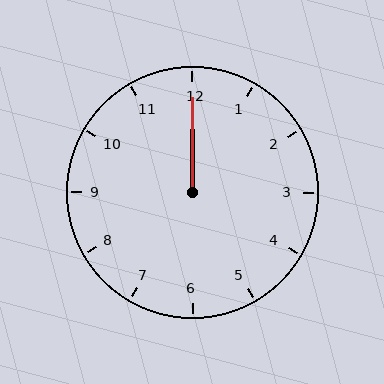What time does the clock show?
12:00.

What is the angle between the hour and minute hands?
Approximately 0 degrees.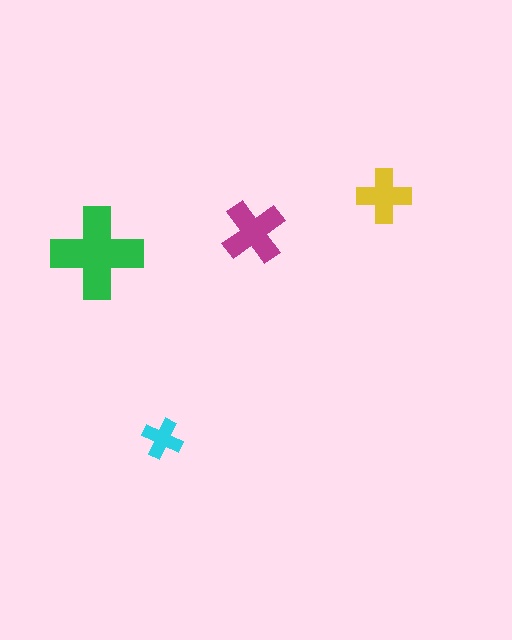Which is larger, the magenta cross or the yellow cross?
The magenta one.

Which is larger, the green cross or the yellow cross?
The green one.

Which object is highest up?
The yellow cross is topmost.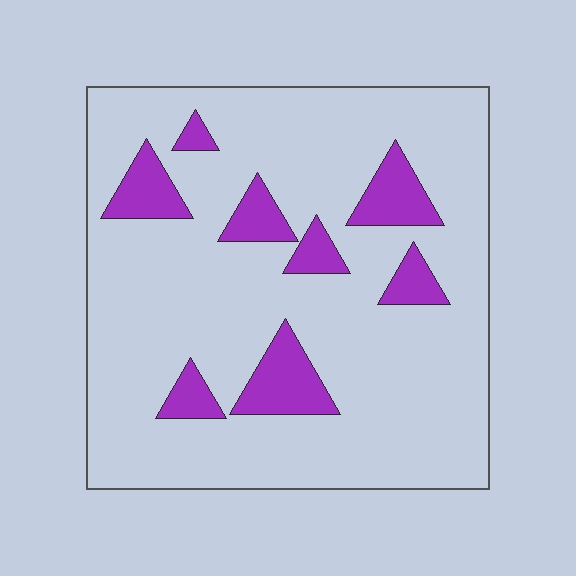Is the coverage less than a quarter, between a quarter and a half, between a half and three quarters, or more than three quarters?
Less than a quarter.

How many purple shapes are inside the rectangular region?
8.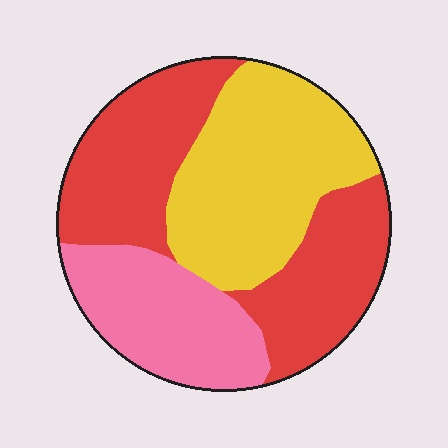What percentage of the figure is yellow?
Yellow takes up about one third (1/3) of the figure.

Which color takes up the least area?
Pink, at roughly 25%.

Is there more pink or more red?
Red.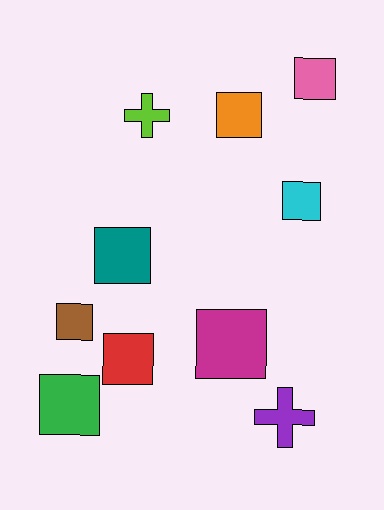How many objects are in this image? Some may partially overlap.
There are 10 objects.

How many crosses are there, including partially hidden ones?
There are 2 crosses.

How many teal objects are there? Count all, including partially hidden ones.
There is 1 teal object.